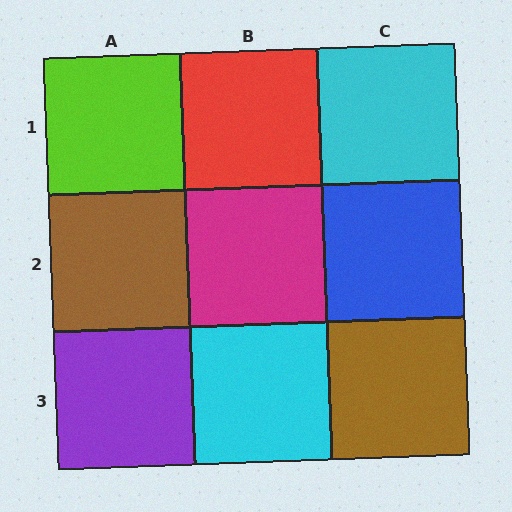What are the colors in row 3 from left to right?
Purple, cyan, brown.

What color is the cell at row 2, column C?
Blue.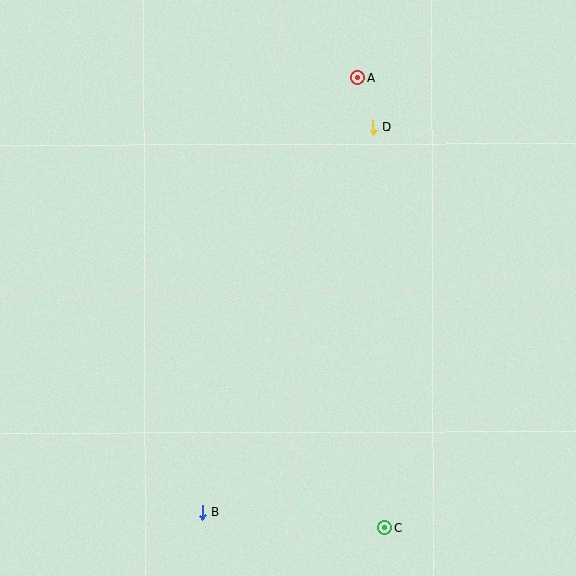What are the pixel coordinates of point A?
Point A is at (358, 77).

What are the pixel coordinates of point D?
Point D is at (373, 127).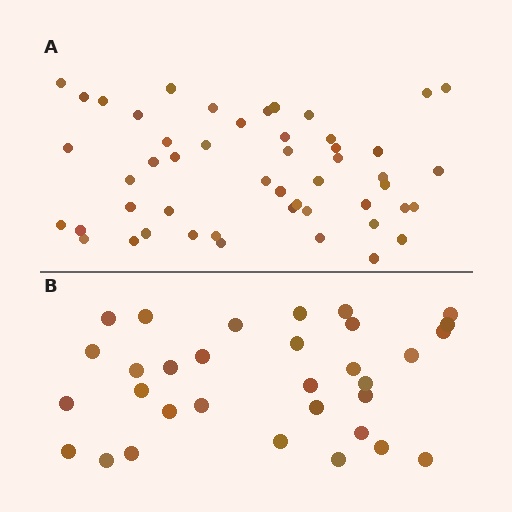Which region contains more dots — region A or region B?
Region A (the top region) has more dots.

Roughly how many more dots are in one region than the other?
Region A has approximately 20 more dots than region B.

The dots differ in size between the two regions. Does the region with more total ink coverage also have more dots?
No. Region B has more total ink coverage because its dots are larger, but region A actually contains more individual dots. Total area can be misleading — the number of items is what matters here.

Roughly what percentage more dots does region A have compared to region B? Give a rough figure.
About 55% more.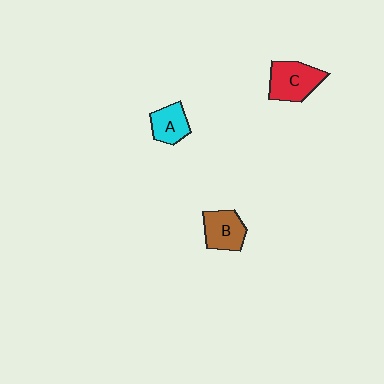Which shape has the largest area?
Shape C (red).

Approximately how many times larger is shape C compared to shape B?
Approximately 1.2 times.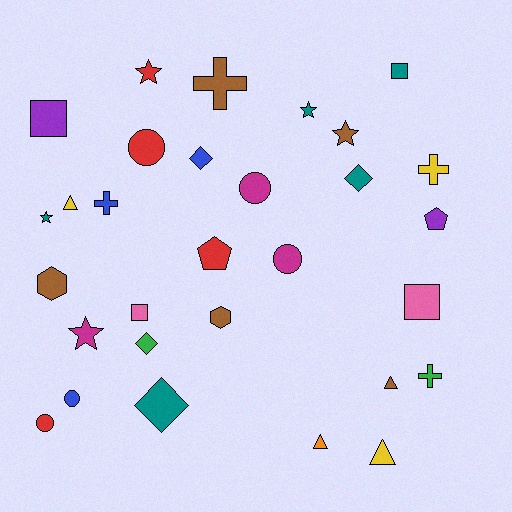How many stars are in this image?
There are 5 stars.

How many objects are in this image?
There are 30 objects.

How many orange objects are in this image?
There is 1 orange object.